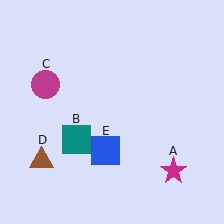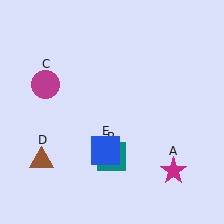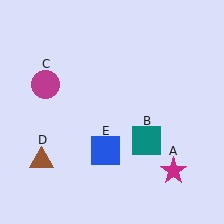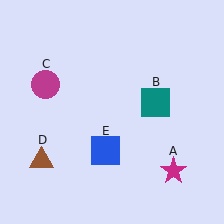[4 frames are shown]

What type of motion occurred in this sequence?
The teal square (object B) rotated counterclockwise around the center of the scene.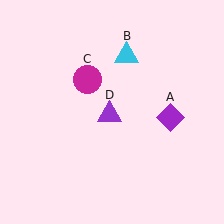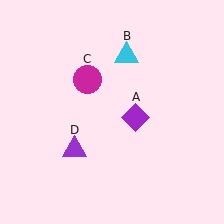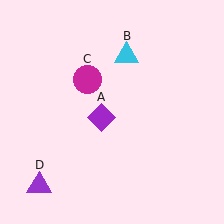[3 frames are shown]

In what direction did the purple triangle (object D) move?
The purple triangle (object D) moved down and to the left.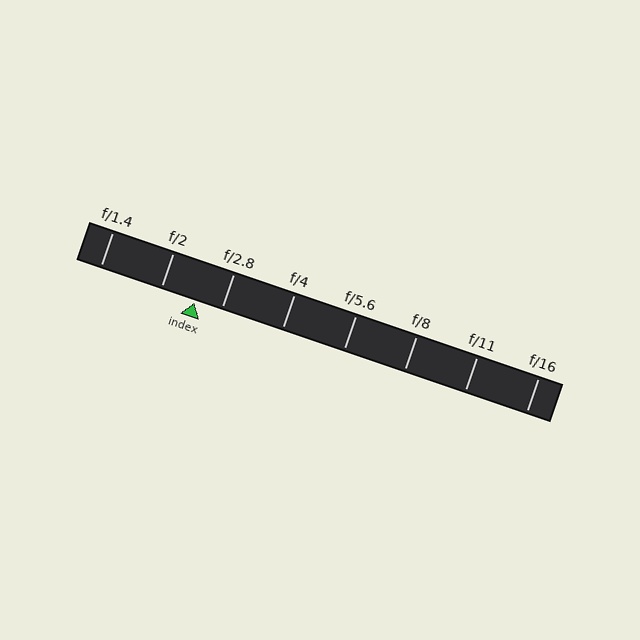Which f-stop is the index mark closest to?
The index mark is closest to f/2.8.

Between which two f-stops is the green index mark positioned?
The index mark is between f/2 and f/2.8.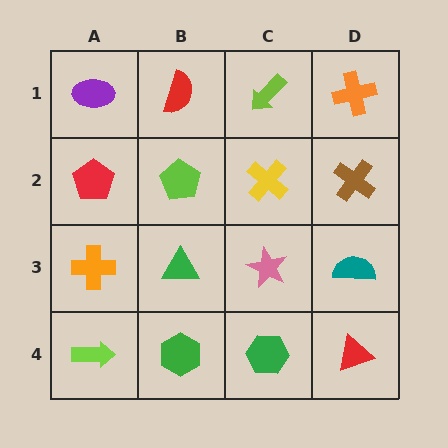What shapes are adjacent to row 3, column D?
A brown cross (row 2, column D), a red triangle (row 4, column D), a pink star (row 3, column C).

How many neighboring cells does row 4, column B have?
3.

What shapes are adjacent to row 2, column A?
A purple ellipse (row 1, column A), an orange cross (row 3, column A), a lime pentagon (row 2, column B).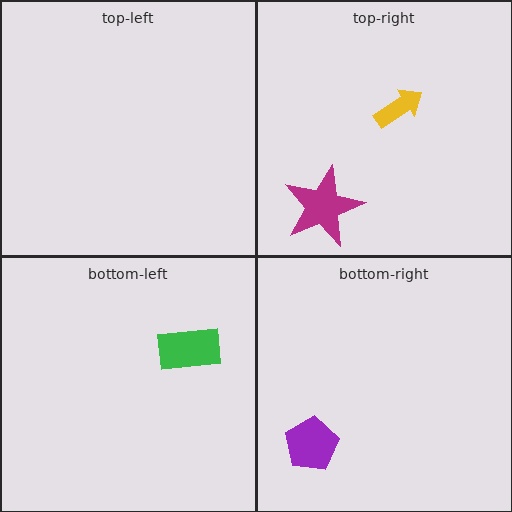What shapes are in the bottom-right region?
The purple pentagon.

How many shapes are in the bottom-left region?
1.